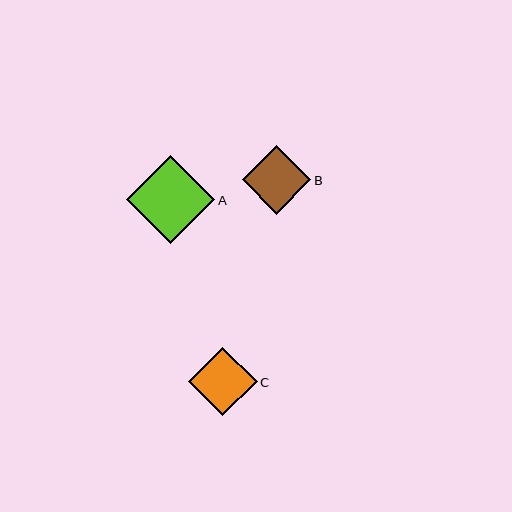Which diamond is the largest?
Diamond A is the largest with a size of approximately 88 pixels.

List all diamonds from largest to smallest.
From largest to smallest: A, C, B.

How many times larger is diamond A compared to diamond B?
Diamond A is approximately 1.3 times the size of diamond B.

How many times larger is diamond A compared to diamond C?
Diamond A is approximately 1.3 times the size of diamond C.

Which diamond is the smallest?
Diamond B is the smallest with a size of approximately 68 pixels.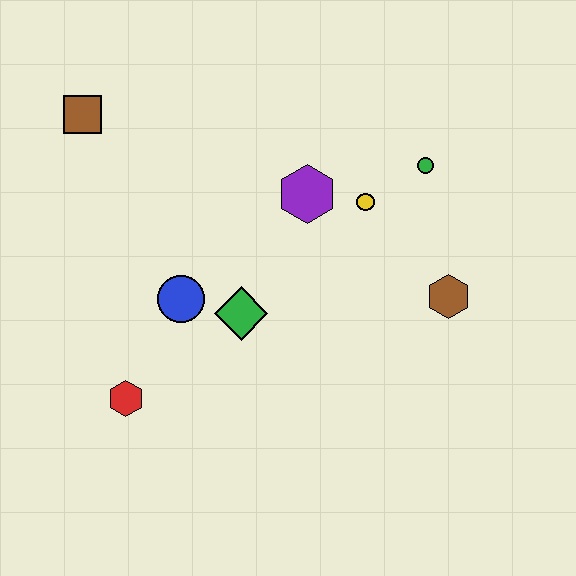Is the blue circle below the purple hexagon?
Yes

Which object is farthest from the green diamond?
The brown square is farthest from the green diamond.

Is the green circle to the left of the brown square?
No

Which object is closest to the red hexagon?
The blue circle is closest to the red hexagon.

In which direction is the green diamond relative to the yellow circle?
The green diamond is to the left of the yellow circle.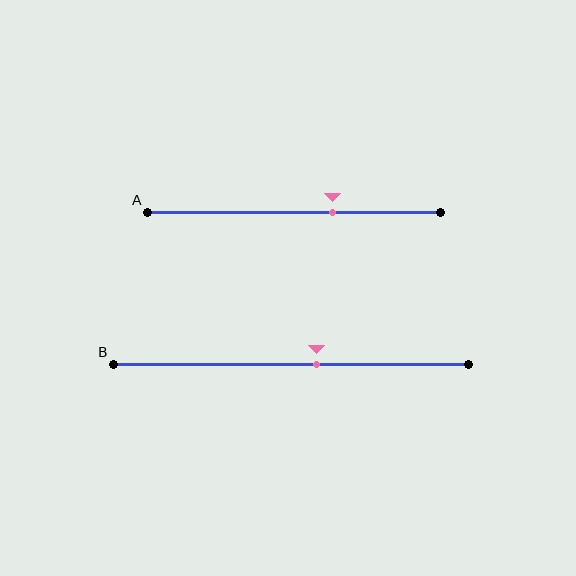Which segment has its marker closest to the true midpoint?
Segment B has its marker closest to the true midpoint.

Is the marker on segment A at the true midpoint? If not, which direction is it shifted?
No, the marker on segment A is shifted to the right by about 13% of the segment length.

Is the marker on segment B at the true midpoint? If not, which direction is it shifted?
No, the marker on segment B is shifted to the right by about 7% of the segment length.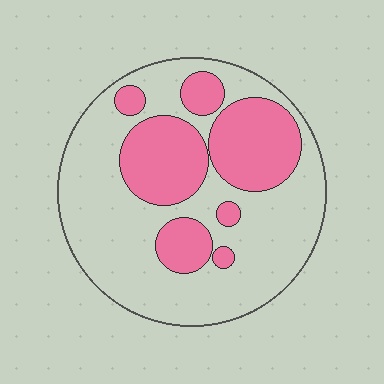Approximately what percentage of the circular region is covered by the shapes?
Approximately 35%.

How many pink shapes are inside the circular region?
7.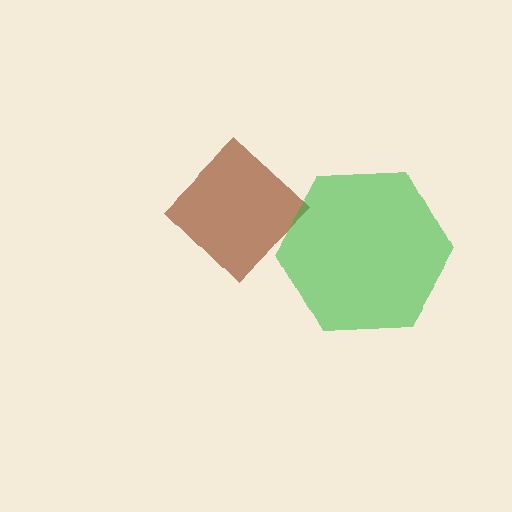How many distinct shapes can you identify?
There are 2 distinct shapes: a brown diamond, a green hexagon.